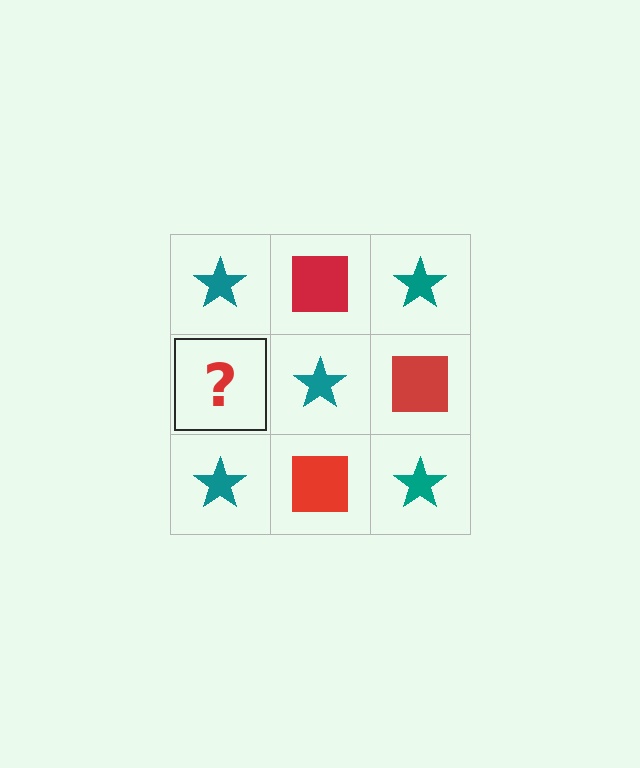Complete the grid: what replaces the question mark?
The question mark should be replaced with a red square.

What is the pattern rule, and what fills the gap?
The rule is that it alternates teal star and red square in a checkerboard pattern. The gap should be filled with a red square.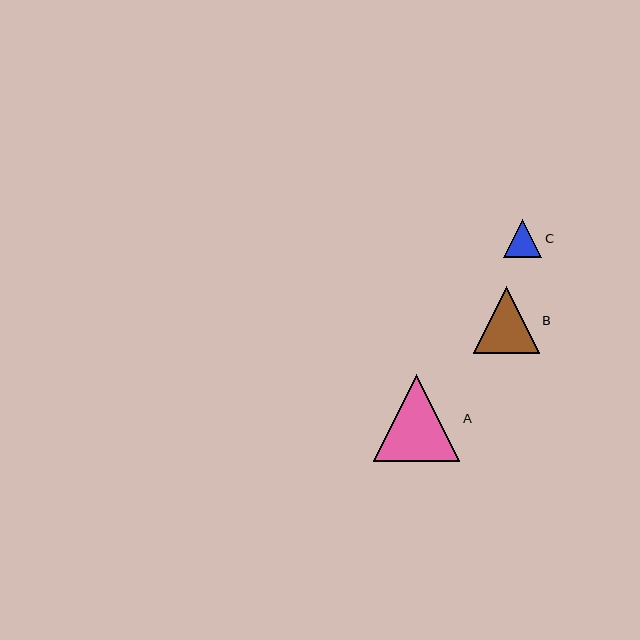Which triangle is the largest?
Triangle A is the largest with a size of approximately 87 pixels.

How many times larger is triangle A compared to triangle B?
Triangle A is approximately 1.3 times the size of triangle B.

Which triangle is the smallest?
Triangle C is the smallest with a size of approximately 38 pixels.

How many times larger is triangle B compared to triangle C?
Triangle B is approximately 1.8 times the size of triangle C.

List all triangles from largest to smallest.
From largest to smallest: A, B, C.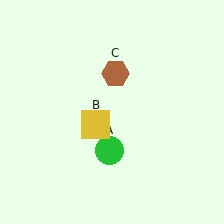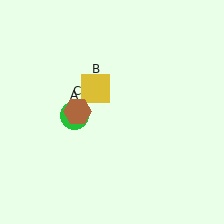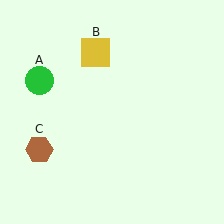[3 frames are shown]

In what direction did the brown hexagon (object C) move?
The brown hexagon (object C) moved down and to the left.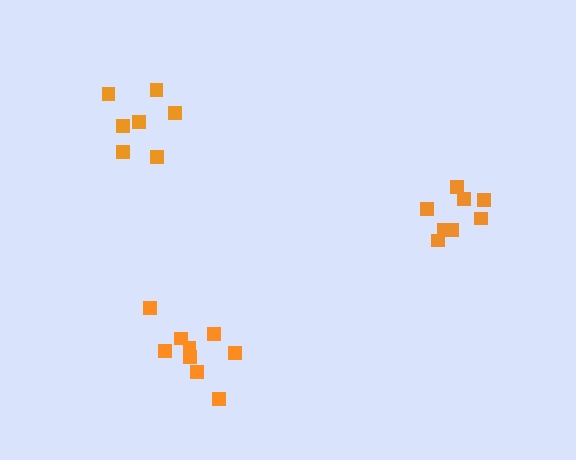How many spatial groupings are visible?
There are 3 spatial groupings.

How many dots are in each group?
Group 1: 8 dots, Group 2: 9 dots, Group 3: 7 dots (24 total).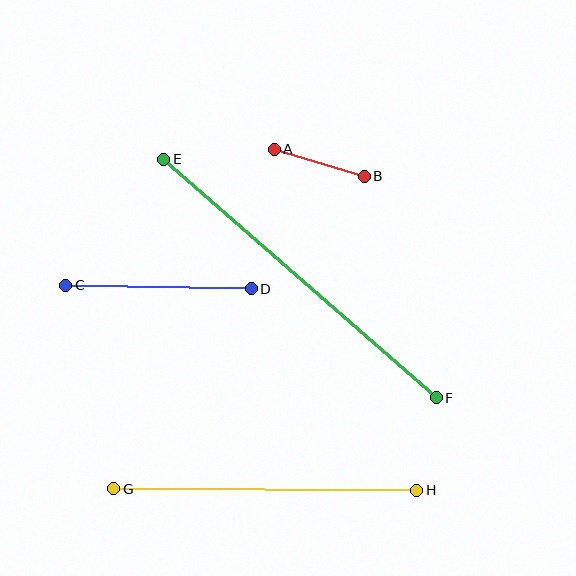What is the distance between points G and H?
The distance is approximately 303 pixels.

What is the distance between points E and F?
The distance is approximately 362 pixels.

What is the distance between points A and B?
The distance is approximately 94 pixels.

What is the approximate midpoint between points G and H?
The midpoint is at approximately (265, 490) pixels.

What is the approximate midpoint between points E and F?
The midpoint is at approximately (300, 279) pixels.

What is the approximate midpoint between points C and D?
The midpoint is at approximately (159, 287) pixels.